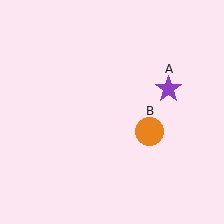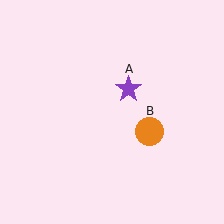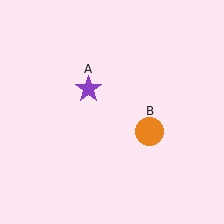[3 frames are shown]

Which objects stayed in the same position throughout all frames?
Orange circle (object B) remained stationary.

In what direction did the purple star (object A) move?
The purple star (object A) moved left.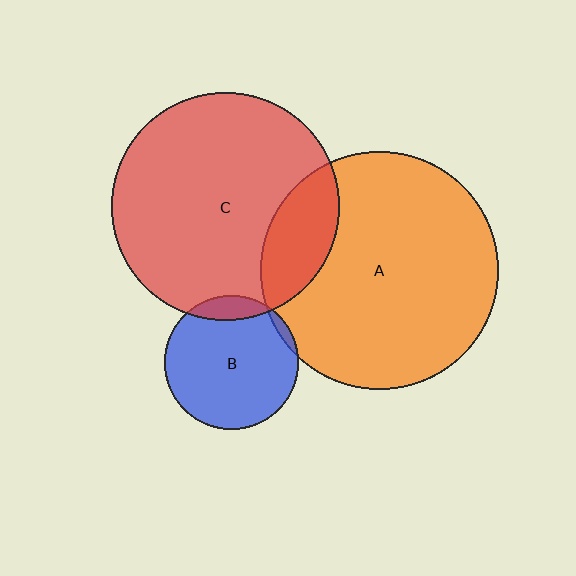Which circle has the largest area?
Circle A (orange).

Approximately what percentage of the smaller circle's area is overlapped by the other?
Approximately 10%.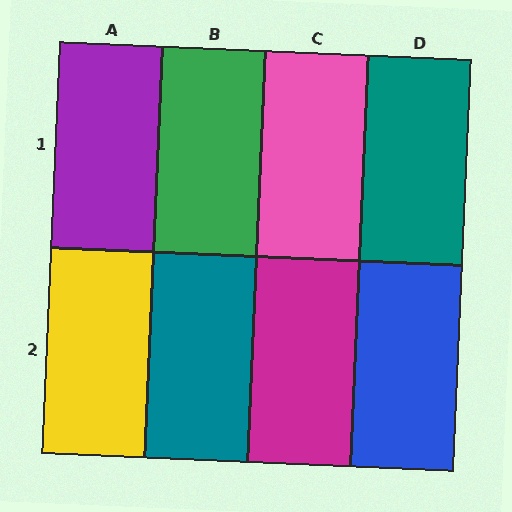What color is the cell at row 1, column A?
Purple.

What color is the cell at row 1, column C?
Pink.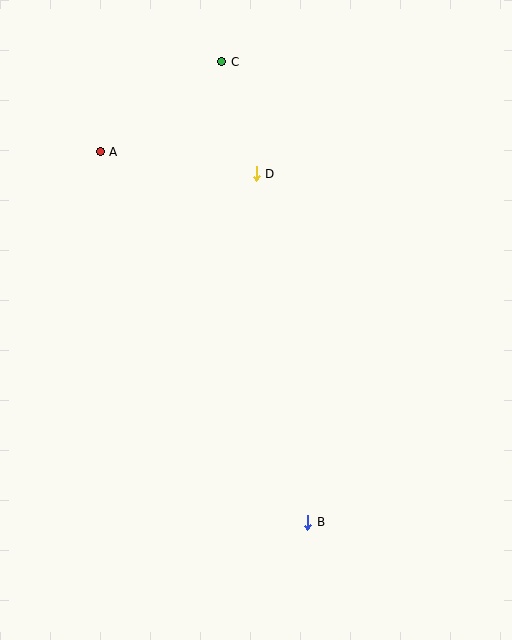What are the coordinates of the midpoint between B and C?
The midpoint between B and C is at (265, 292).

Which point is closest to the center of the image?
Point D at (256, 174) is closest to the center.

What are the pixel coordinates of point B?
Point B is at (308, 522).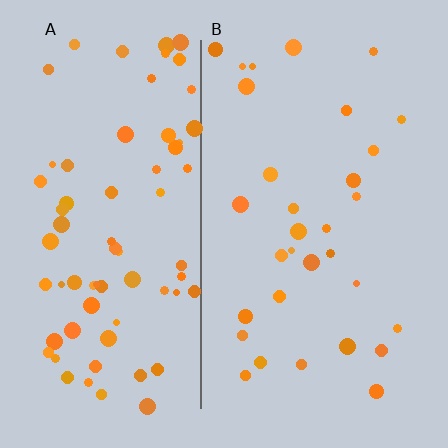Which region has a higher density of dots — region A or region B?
A (the left).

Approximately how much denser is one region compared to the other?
Approximately 2.3× — region A over region B.